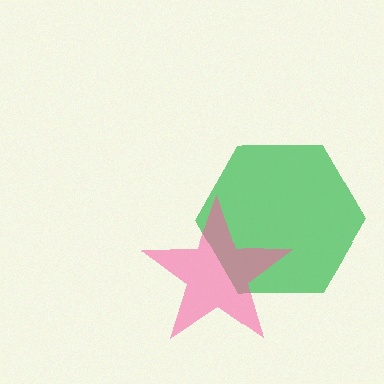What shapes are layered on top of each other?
The layered shapes are: a green hexagon, a pink star.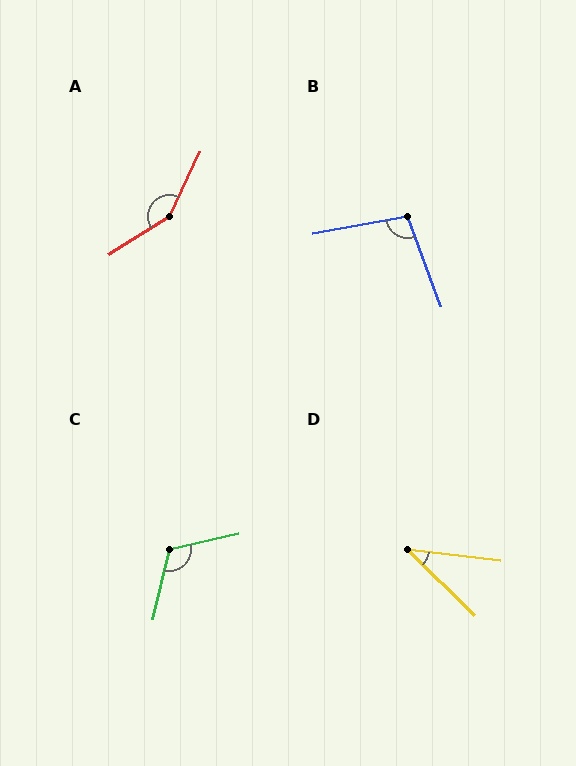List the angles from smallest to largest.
D (37°), B (100°), C (116°), A (147°).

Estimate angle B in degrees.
Approximately 100 degrees.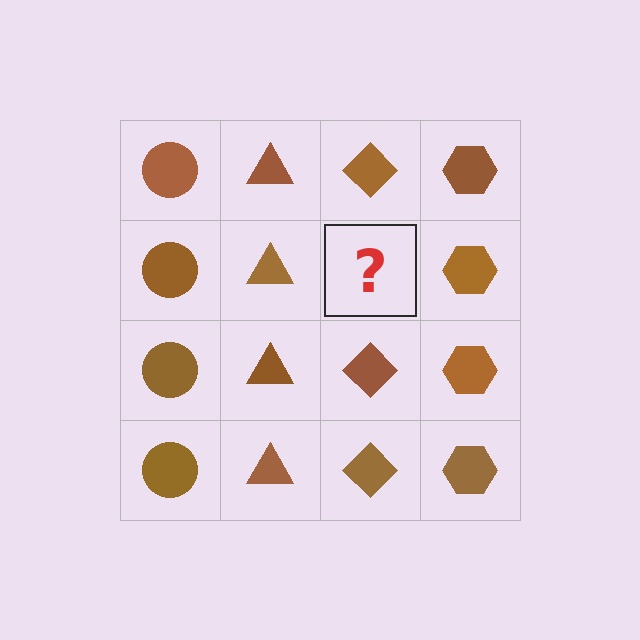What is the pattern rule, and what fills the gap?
The rule is that each column has a consistent shape. The gap should be filled with a brown diamond.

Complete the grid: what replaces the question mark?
The question mark should be replaced with a brown diamond.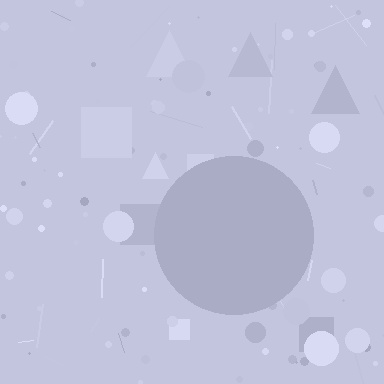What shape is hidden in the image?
A circle is hidden in the image.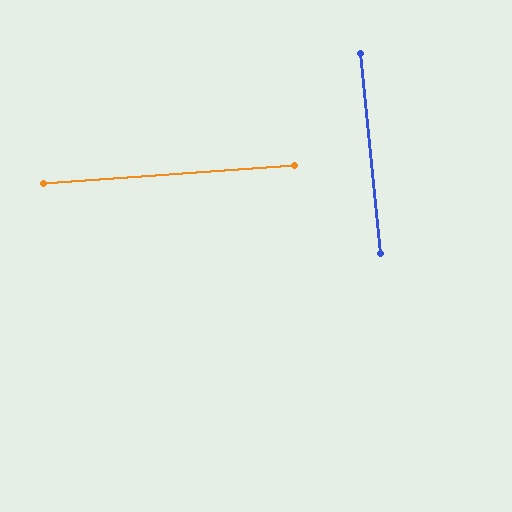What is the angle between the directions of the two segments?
Approximately 88 degrees.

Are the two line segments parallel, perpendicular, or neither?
Perpendicular — they meet at approximately 88°.